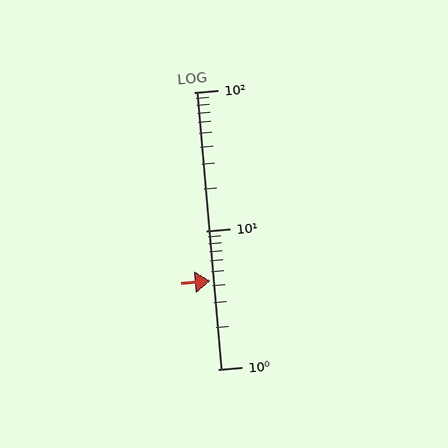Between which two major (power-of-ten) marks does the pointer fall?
The pointer is between 1 and 10.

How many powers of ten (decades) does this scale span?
The scale spans 2 decades, from 1 to 100.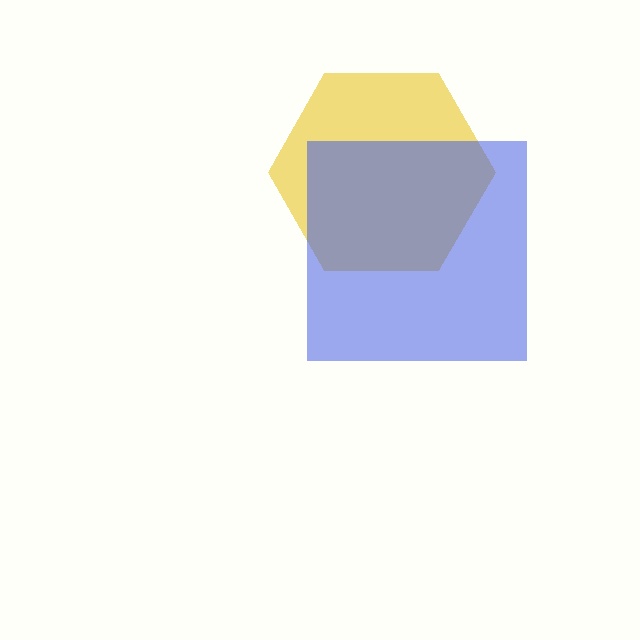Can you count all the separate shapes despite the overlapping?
Yes, there are 2 separate shapes.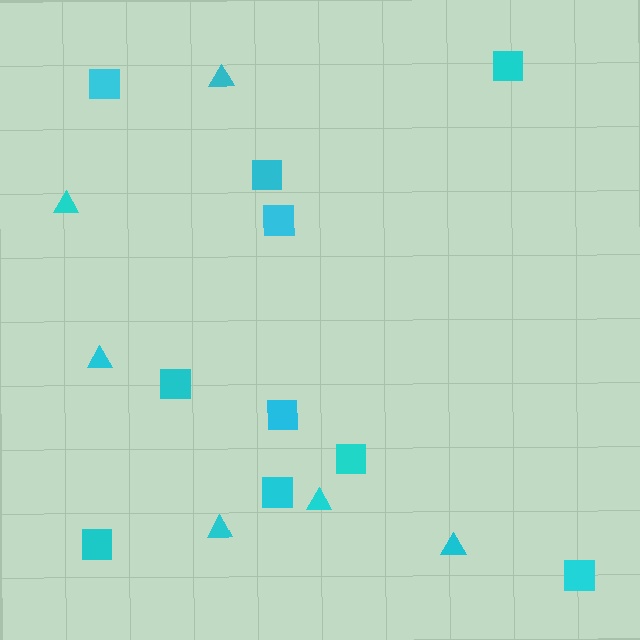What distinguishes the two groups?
There are 2 groups: one group of squares (10) and one group of triangles (6).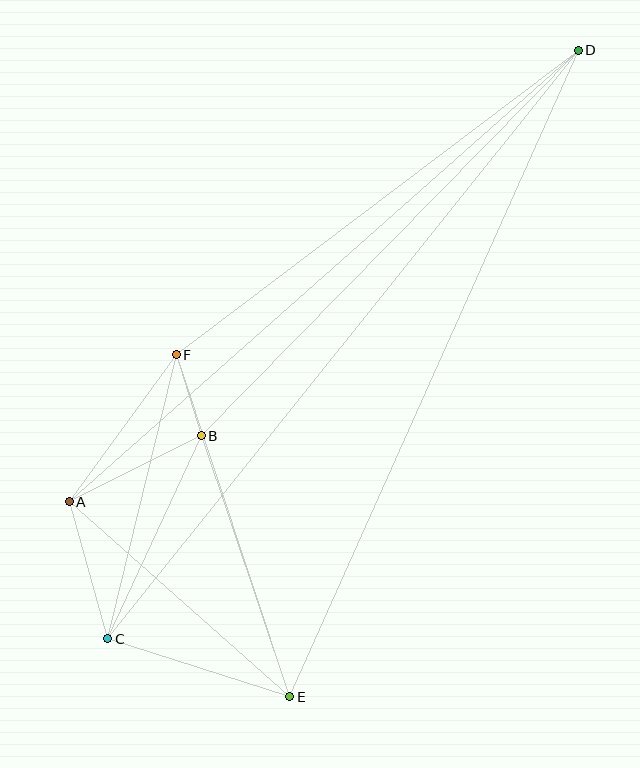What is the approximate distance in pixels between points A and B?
The distance between A and B is approximately 148 pixels.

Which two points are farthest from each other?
Points C and D are farthest from each other.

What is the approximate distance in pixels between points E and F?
The distance between E and F is approximately 360 pixels.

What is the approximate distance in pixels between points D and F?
The distance between D and F is approximately 504 pixels.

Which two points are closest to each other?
Points B and F are closest to each other.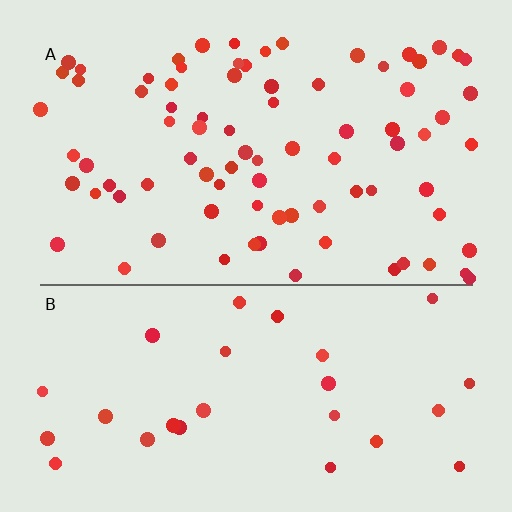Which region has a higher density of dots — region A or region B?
A (the top).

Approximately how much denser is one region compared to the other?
Approximately 2.9× — region A over region B.